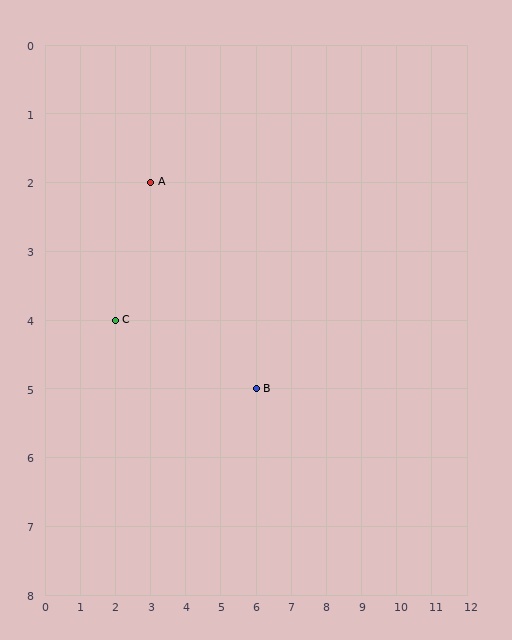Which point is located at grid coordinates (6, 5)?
Point B is at (6, 5).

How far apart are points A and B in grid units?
Points A and B are 3 columns and 3 rows apart (about 4.2 grid units diagonally).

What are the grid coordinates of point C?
Point C is at grid coordinates (2, 4).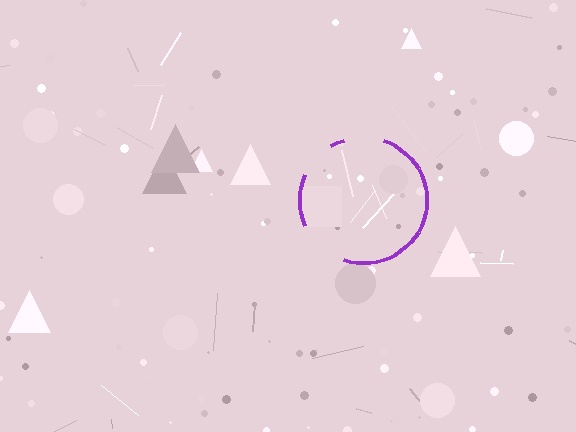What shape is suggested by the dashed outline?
The dashed outline suggests a circle.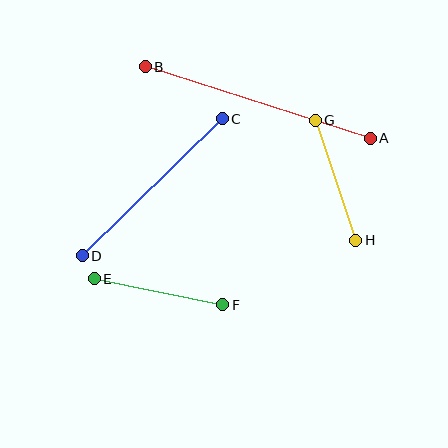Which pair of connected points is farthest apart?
Points A and B are farthest apart.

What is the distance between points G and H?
The distance is approximately 127 pixels.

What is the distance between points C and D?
The distance is approximately 196 pixels.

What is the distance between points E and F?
The distance is approximately 131 pixels.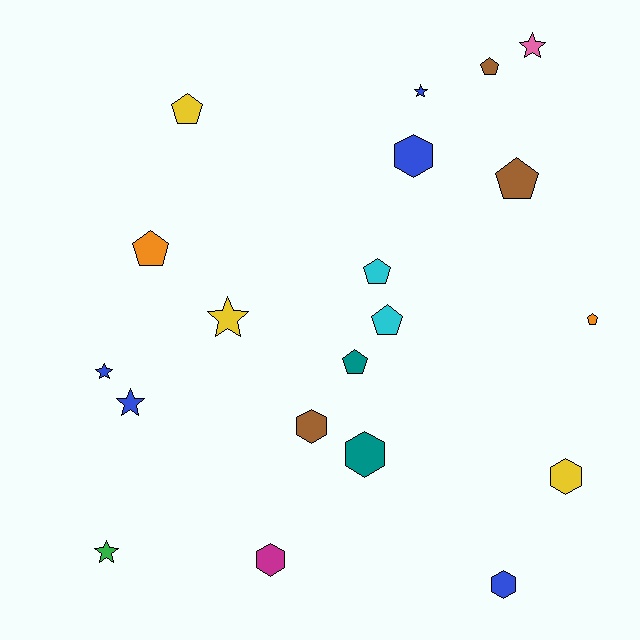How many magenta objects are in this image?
There is 1 magenta object.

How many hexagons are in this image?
There are 6 hexagons.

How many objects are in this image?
There are 20 objects.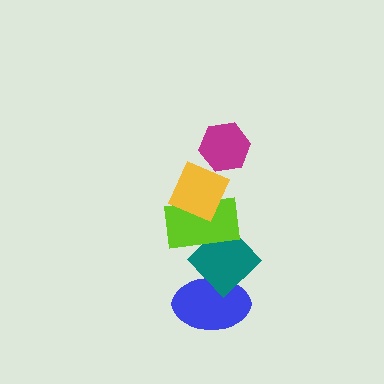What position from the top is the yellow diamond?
The yellow diamond is 2nd from the top.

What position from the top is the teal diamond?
The teal diamond is 4th from the top.